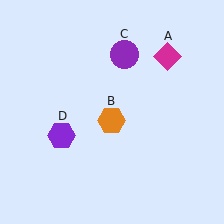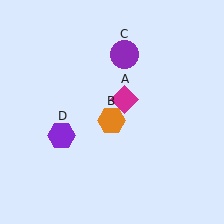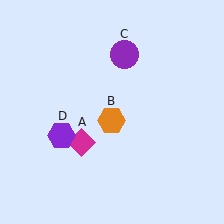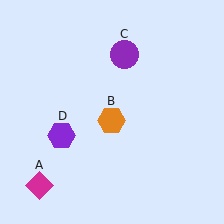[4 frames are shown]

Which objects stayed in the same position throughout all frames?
Orange hexagon (object B) and purple circle (object C) and purple hexagon (object D) remained stationary.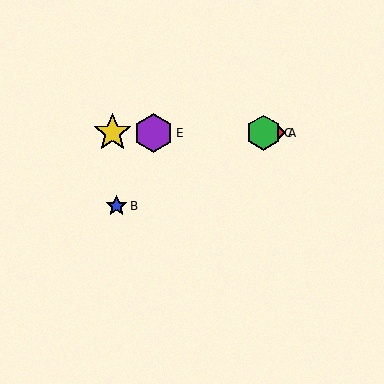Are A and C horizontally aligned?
Yes, both are at y≈133.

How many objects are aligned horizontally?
4 objects (A, C, D, E) are aligned horizontally.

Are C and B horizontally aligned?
No, C is at y≈133 and B is at y≈206.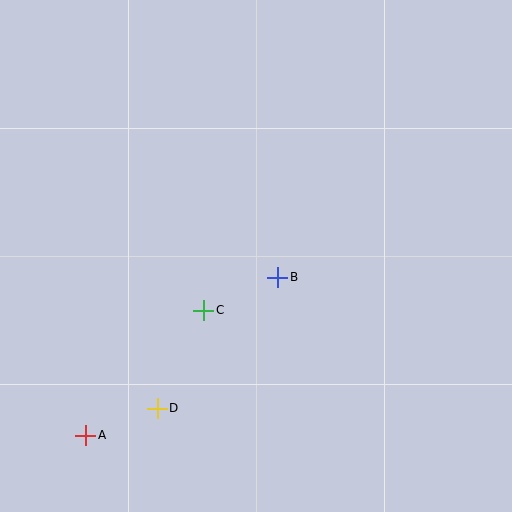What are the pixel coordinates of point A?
Point A is at (86, 435).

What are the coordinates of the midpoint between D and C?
The midpoint between D and C is at (180, 359).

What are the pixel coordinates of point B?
Point B is at (278, 277).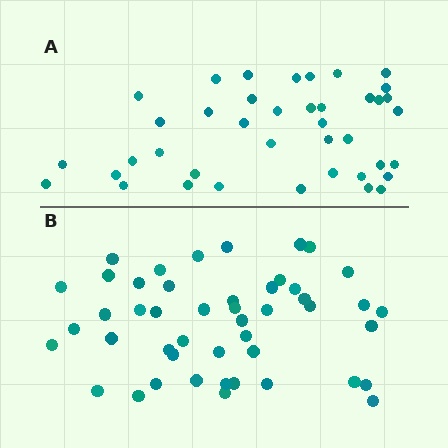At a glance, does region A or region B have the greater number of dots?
Region B (the bottom region) has more dots.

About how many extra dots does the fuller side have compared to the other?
Region B has roughly 8 or so more dots than region A.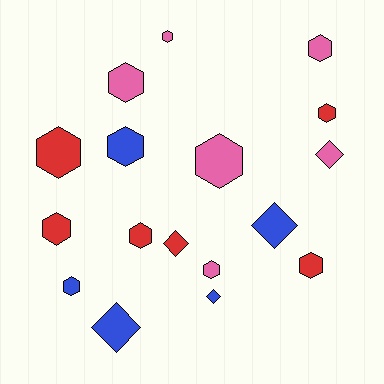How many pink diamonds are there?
There is 1 pink diamond.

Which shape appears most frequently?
Hexagon, with 12 objects.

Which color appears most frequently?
Red, with 6 objects.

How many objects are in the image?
There are 17 objects.